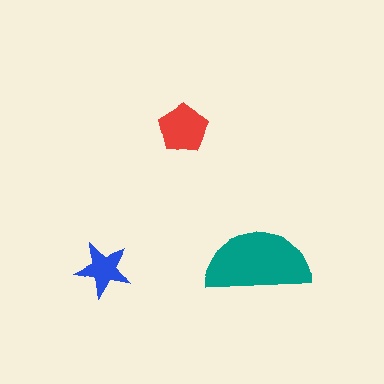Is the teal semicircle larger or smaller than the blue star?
Larger.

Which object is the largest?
The teal semicircle.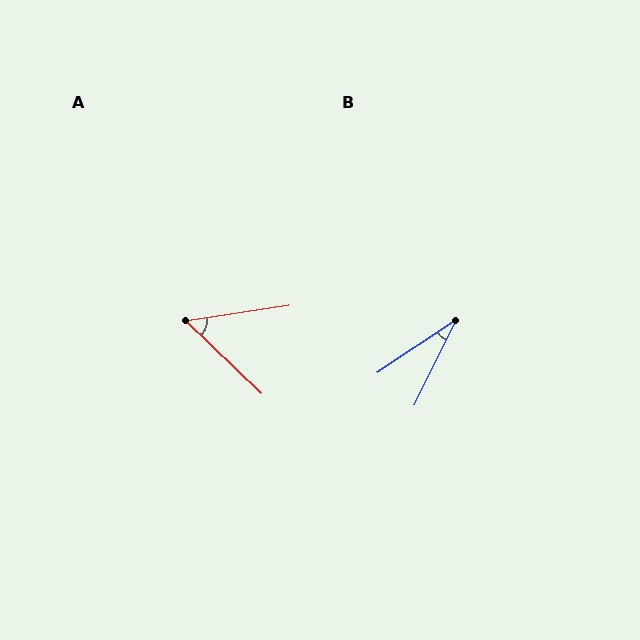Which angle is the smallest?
B, at approximately 30 degrees.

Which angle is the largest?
A, at approximately 53 degrees.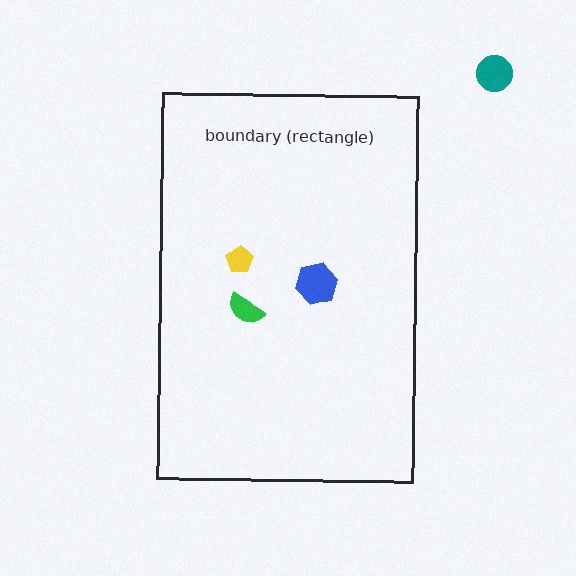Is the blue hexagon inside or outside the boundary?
Inside.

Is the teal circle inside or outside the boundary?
Outside.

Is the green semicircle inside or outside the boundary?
Inside.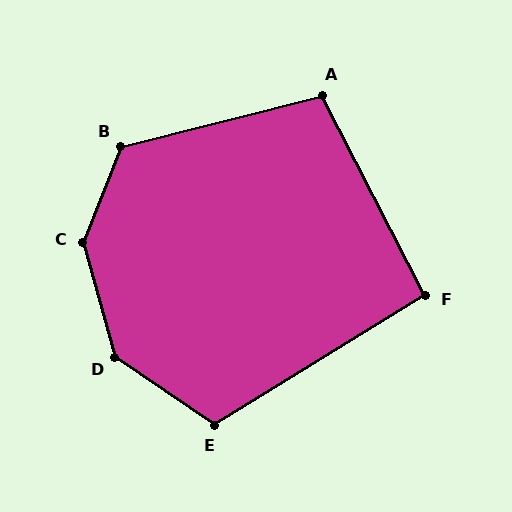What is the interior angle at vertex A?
Approximately 103 degrees (obtuse).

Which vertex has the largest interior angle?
C, at approximately 143 degrees.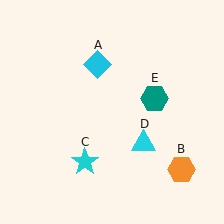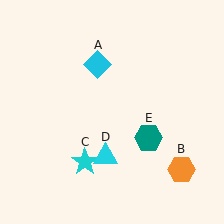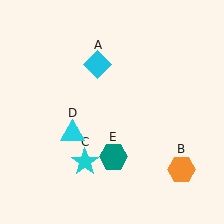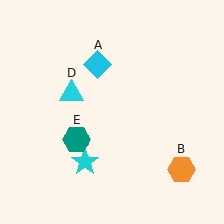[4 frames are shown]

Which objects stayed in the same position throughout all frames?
Cyan diamond (object A) and orange hexagon (object B) and cyan star (object C) remained stationary.